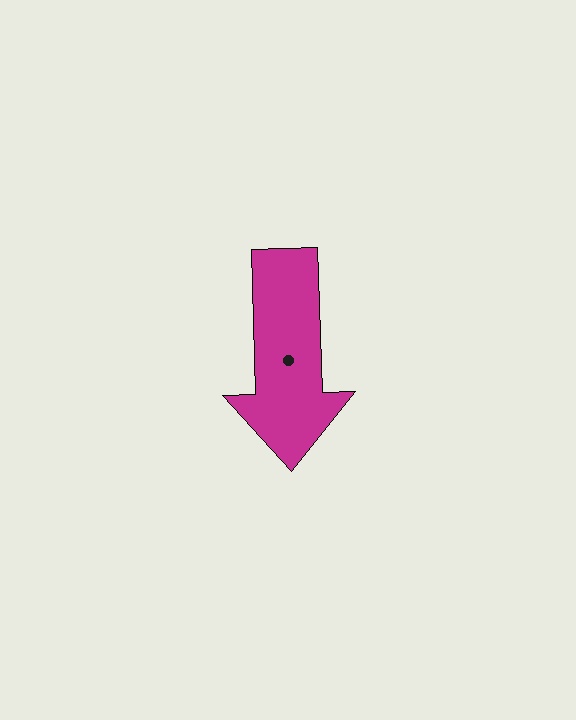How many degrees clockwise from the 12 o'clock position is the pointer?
Approximately 178 degrees.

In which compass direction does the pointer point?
South.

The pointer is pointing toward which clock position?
Roughly 6 o'clock.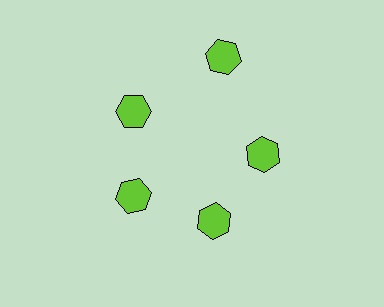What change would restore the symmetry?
The symmetry would be restored by moving it inward, back onto the ring so that all 5 hexagons sit at equal angles and equal distance from the center.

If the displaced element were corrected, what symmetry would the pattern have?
It would have 5-fold rotational symmetry — the pattern would map onto itself every 72 degrees.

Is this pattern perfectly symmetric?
No. The 5 lime hexagons are arranged in a ring, but one element near the 1 o'clock position is pushed outward from the center, breaking the 5-fold rotational symmetry.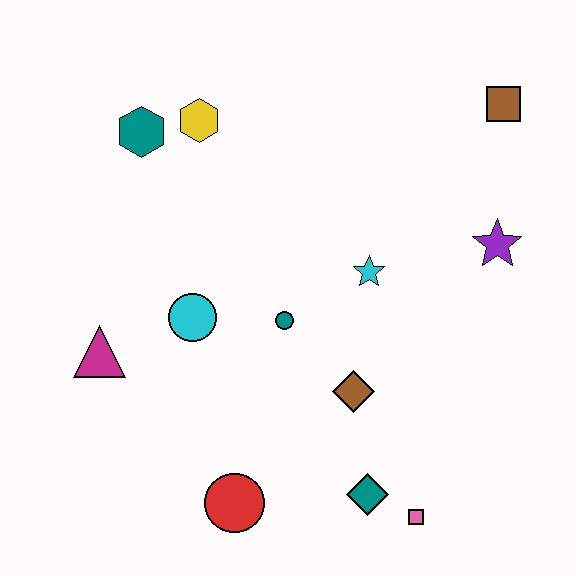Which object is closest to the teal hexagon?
The yellow hexagon is closest to the teal hexagon.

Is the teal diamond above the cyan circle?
No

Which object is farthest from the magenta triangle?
The brown square is farthest from the magenta triangle.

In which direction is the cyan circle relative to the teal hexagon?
The cyan circle is below the teal hexagon.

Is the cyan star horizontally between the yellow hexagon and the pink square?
Yes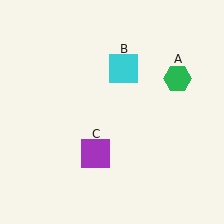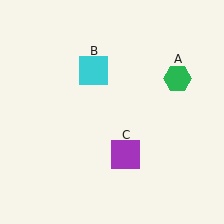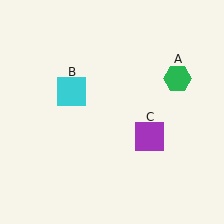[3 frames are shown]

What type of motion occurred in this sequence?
The cyan square (object B), purple square (object C) rotated counterclockwise around the center of the scene.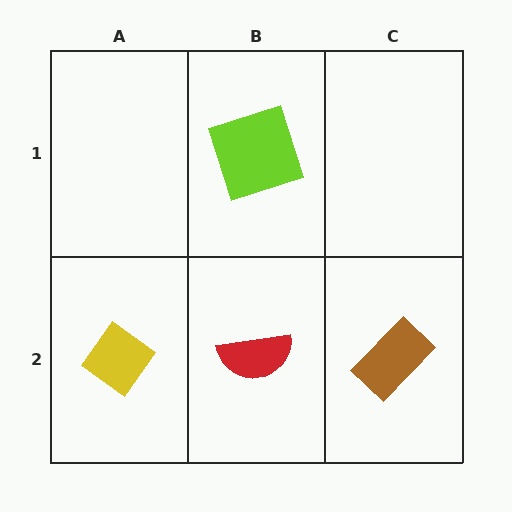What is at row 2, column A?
A yellow diamond.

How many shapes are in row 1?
1 shape.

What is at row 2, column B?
A red semicircle.